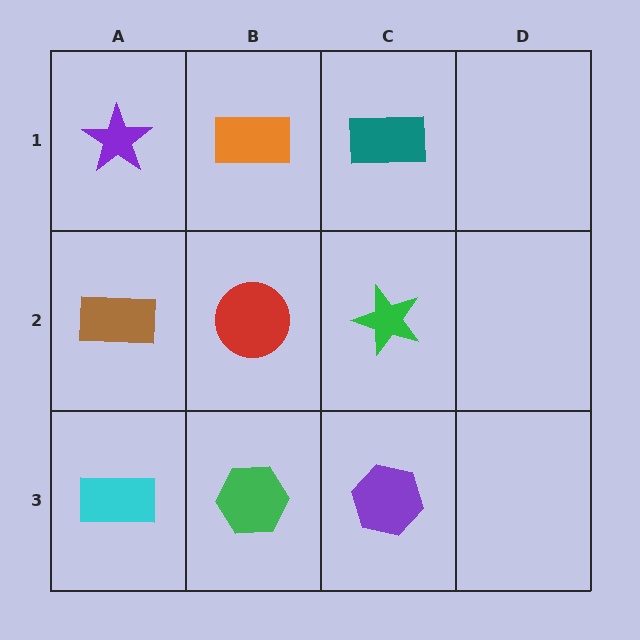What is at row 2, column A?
A brown rectangle.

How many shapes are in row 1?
3 shapes.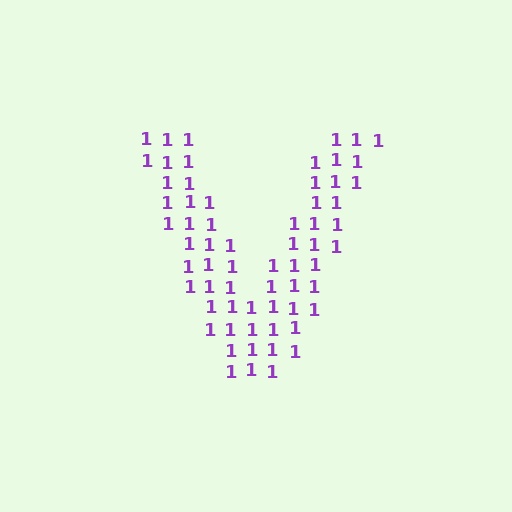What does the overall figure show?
The overall figure shows the letter V.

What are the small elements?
The small elements are digit 1's.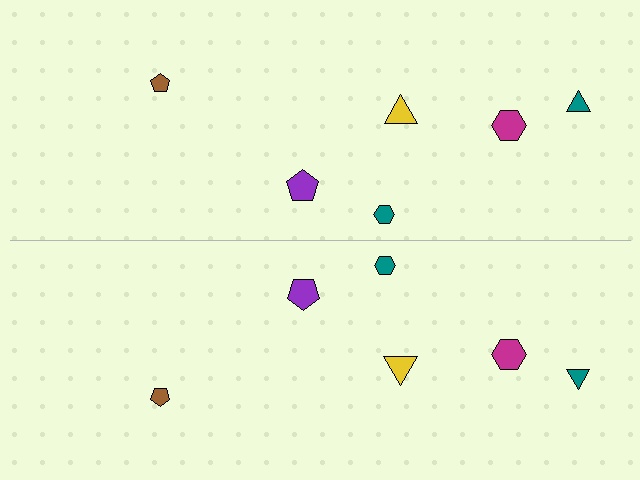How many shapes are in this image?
There are 12 shapes in this image.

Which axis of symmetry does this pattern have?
The pattern has a horizontal axis of symmetry running through the center of the image.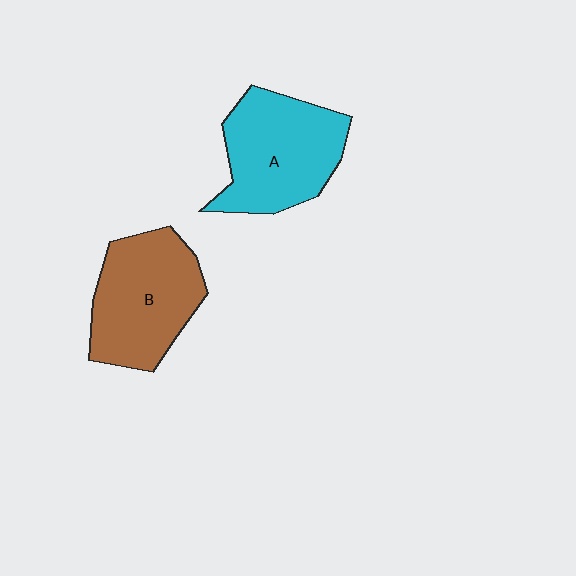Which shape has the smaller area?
Shape B (brown).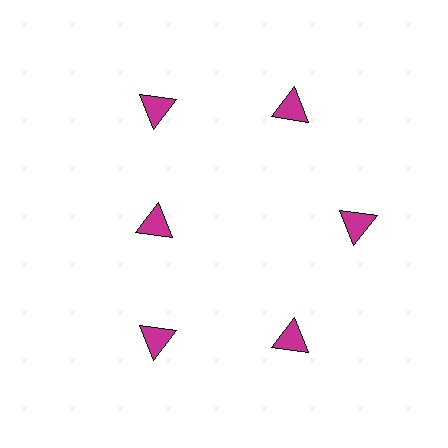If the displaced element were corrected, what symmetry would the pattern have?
It would have 6-fold rotational symmetry — the pattern would map onto itself every 60 degrees.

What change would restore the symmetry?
The symmetry would be restored by moving it outward, back onto the ring so that all 6 triangles sit at equal angles and equal distance from the center.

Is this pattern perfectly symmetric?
No. The 6 magenta triangles are arranged in a ring, but one element near the 9 o'clock position is pulled inward toward the center, breaking the 6-fold rotational symmetry.